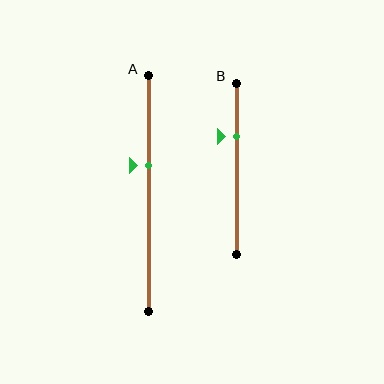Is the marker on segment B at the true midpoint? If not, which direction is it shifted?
No, the marker on segment B is shifted upward by about 19% of the segment length.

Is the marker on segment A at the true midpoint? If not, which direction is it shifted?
No, the marker on segment A is shifted upward by about 12% of the segment length.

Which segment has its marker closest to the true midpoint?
Segment A has its marker closest to the true midpoint.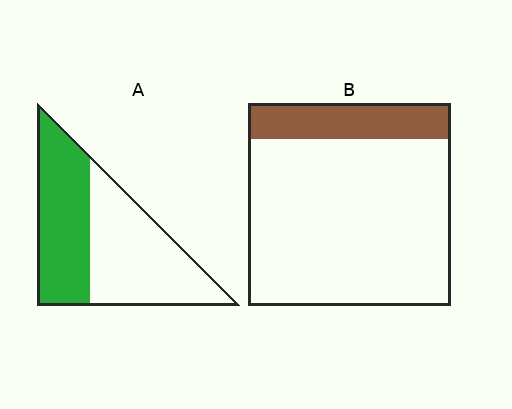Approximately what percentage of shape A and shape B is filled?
A is approximately 45% and B is approximately 20%.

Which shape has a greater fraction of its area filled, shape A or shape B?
Shape A.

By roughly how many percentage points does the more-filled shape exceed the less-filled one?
By roughly 30 percentage points (A over B).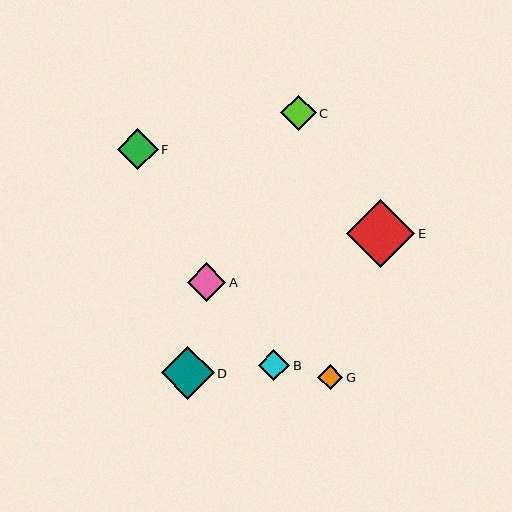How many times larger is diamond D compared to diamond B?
Diamond D is approximately 1.7 times the size of diamond B.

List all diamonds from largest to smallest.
From largest to smallest: E, D, F, A, C, B, G.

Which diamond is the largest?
Diamond E is the largest with a size of approximately 68 pixels.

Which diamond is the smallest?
Diamond G is the smallest with a size of approximately 25 pixels.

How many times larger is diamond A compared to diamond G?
Diamond A is approximately 1.5 times the size of diamond G.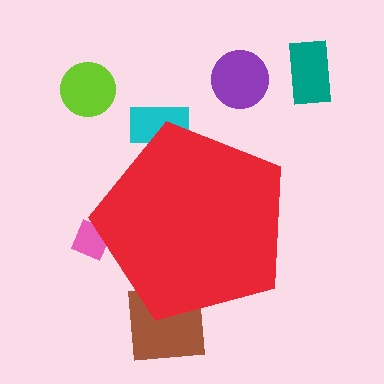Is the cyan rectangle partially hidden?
Yes, the cyan rectangle is partially hidden behind the red pentagon.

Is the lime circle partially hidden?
No, the lime circle is fully visible.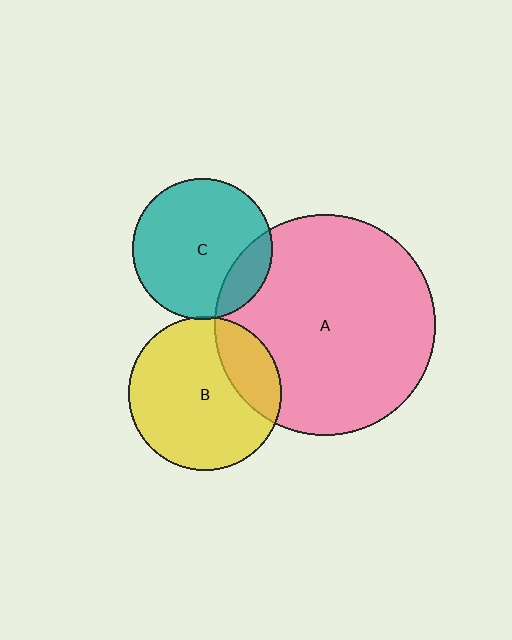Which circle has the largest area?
Circle A (pink).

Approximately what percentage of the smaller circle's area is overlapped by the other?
Approximately 15%.